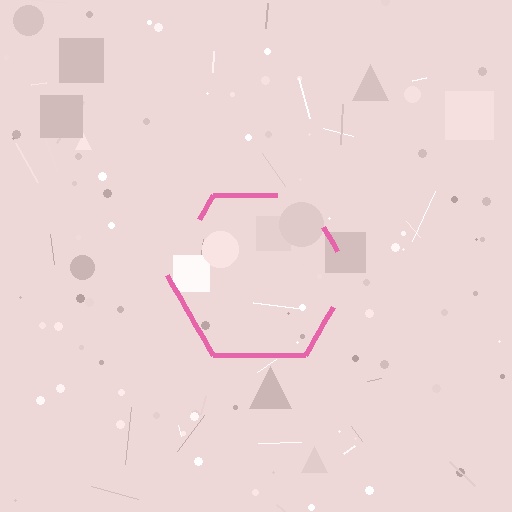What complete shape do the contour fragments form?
The contour fragments form a hexagon.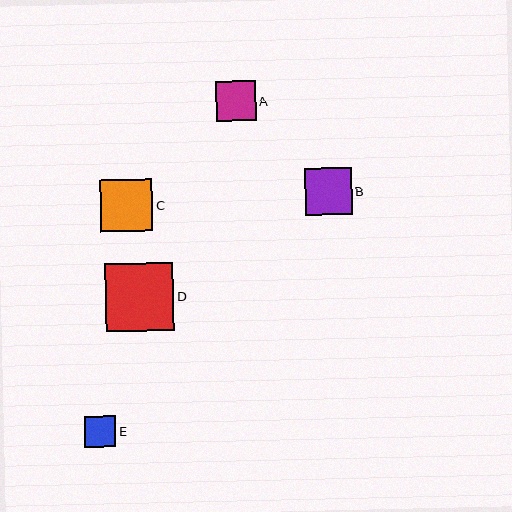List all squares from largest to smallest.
From largest to smallest: D, C, B, A, E.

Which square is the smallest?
Square E is the smallest with a size of approximately 32 pixels.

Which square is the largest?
Square D is the largest with a size of approximately 68 pixels.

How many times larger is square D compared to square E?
Square D is approximately 2.2 times the size of square E.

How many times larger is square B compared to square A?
Square B is approximately 1.2 times the size of square A.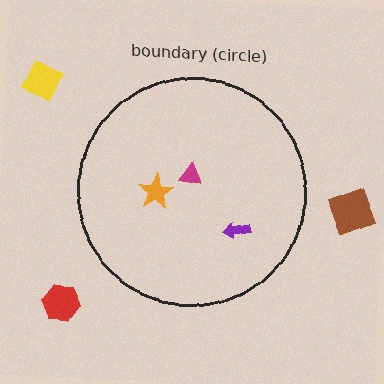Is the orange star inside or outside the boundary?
Inside.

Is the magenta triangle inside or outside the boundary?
Inside.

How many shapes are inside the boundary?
3 inside, 3 outside.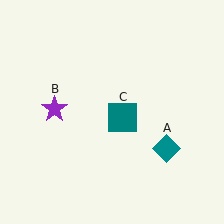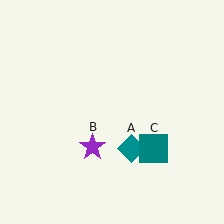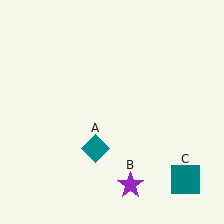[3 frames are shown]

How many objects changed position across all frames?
3 objects changed position: teal diamond (object A), purple star (object B), teal square (object C).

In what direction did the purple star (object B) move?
The purple star (object B) moved down and to the right.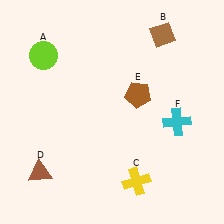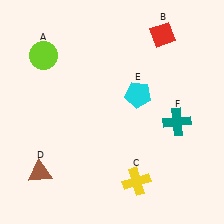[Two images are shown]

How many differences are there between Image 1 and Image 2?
There are 3 differences between the two images.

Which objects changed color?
B changed from brown to red. E changed from brown to cyan. F changed from cyan to teal.